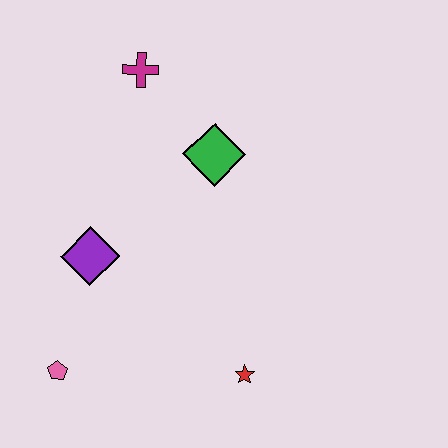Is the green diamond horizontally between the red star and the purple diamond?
Yes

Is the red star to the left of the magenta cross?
No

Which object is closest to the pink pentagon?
The purple diamond is closest to the pink pentagon.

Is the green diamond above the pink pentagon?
Yes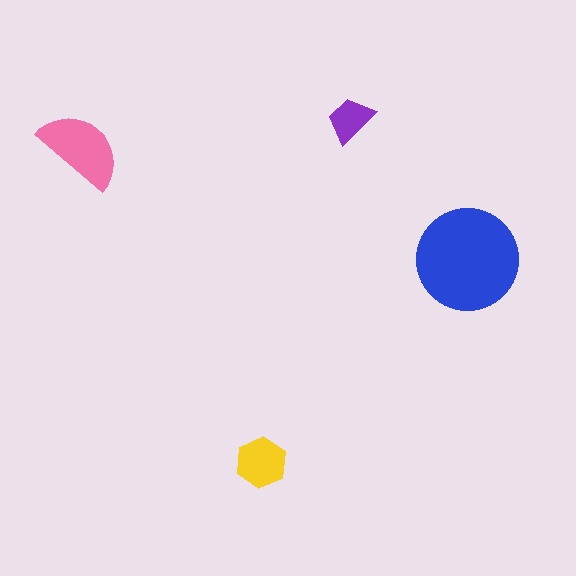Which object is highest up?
The purple trapezoid is topmost.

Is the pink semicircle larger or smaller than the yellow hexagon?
Larger.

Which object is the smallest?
The purple trapezoid.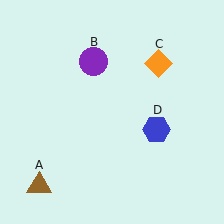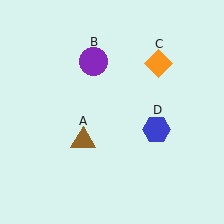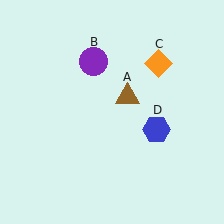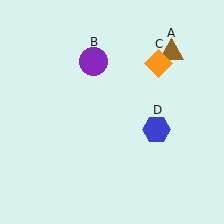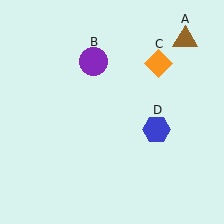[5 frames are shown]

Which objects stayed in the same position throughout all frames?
Purple circle (object B) and orange diamond (object C) and blue hexagon (object D) remained stationary.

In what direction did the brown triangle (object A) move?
The brown triangle (object A) moved up and to the right.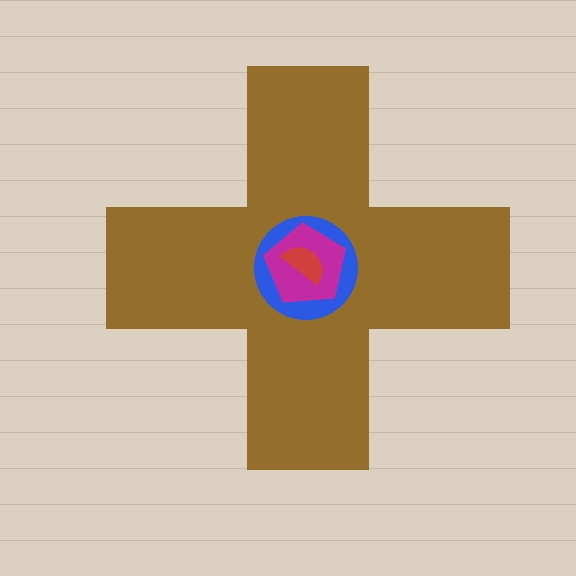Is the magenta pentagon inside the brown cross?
Yes.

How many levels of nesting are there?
4.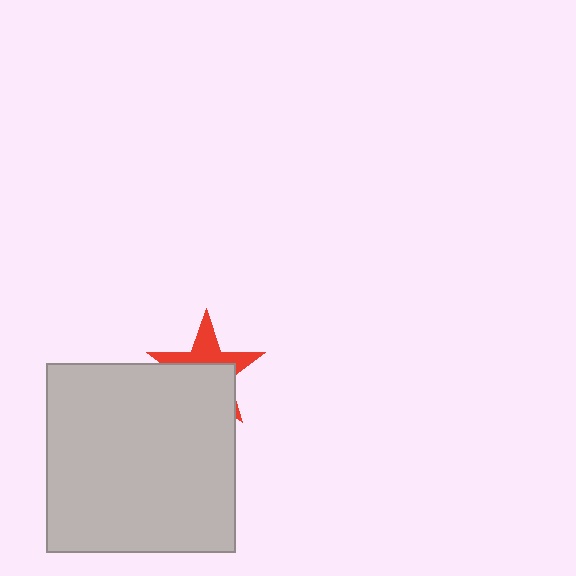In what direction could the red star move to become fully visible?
The red star could move up. That would shift it out from behind the light gray square entirely.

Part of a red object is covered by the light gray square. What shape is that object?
It is a star.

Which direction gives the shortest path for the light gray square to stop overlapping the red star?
Moving down gives the shortest separation.